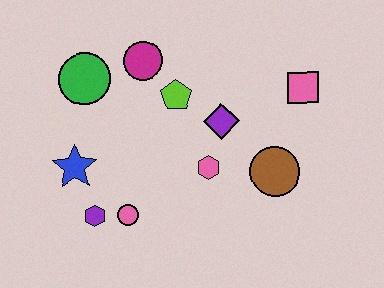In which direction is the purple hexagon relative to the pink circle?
The purple hexagon is to the left of the pink circle.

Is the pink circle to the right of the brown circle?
No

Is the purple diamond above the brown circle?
Yes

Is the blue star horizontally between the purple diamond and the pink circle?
No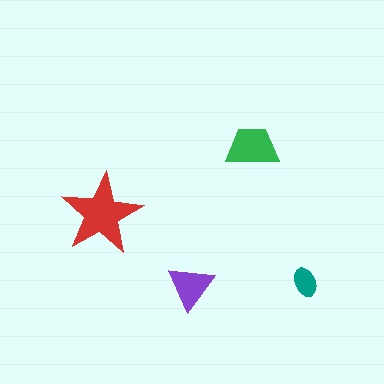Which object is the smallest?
The teal ellipse.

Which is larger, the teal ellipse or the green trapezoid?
The green trapezoid.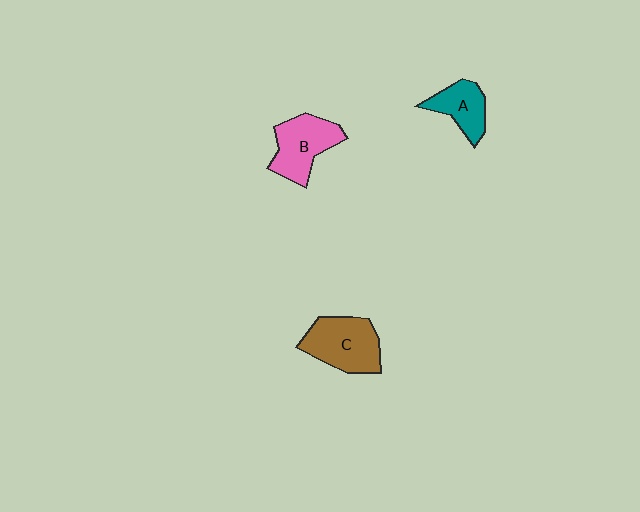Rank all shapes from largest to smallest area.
From largest to smallest: C (brown), B (pink), A (teal).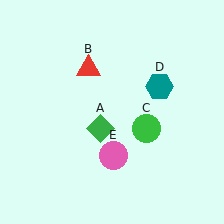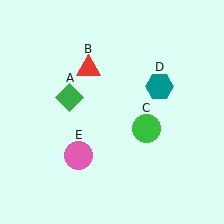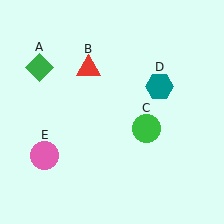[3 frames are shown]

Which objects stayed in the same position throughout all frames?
Red triangle (object B) and green circle (object C) and teal hexagon (object D) remained stationary.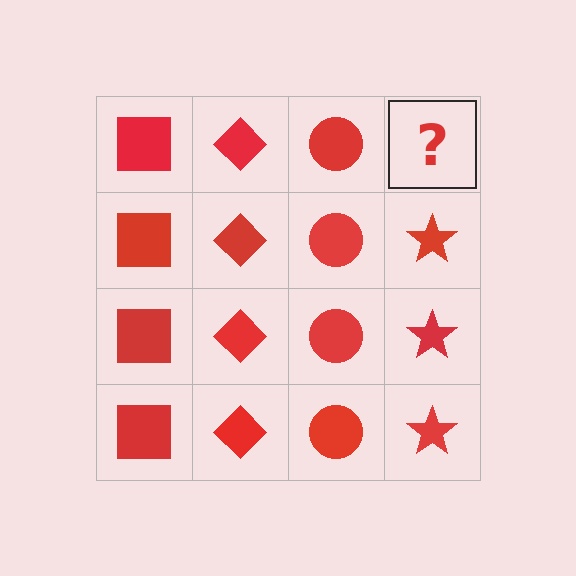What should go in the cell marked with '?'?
The missing cell should contain a red star.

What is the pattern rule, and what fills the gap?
The rule is that each column has a consistent shape. The gap should be filled with a red star.